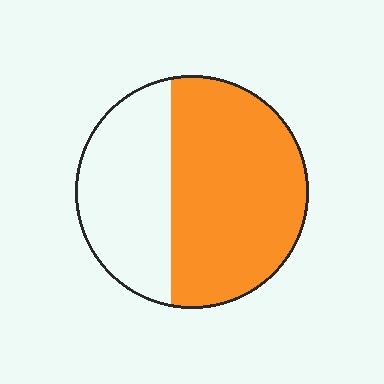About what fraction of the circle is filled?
About five eighths (5/8).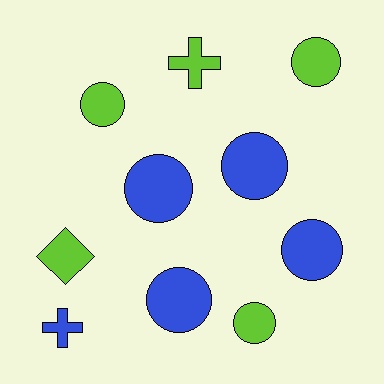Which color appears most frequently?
Blue, with 5 objects.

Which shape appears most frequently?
Circle, with 7 objects.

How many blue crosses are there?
There is 1 blue cross.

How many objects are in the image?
There are 10 objects.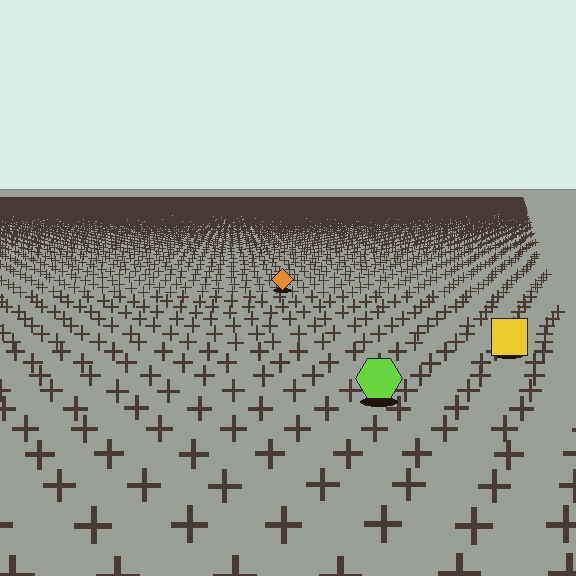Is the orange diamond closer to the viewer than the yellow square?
No. The yellow square is closer — you can tell from the texture gradient: the ground texture is coarser near it.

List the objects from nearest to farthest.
From nearest to farthest: the lime hexagon, the yellow square, the orange diamond.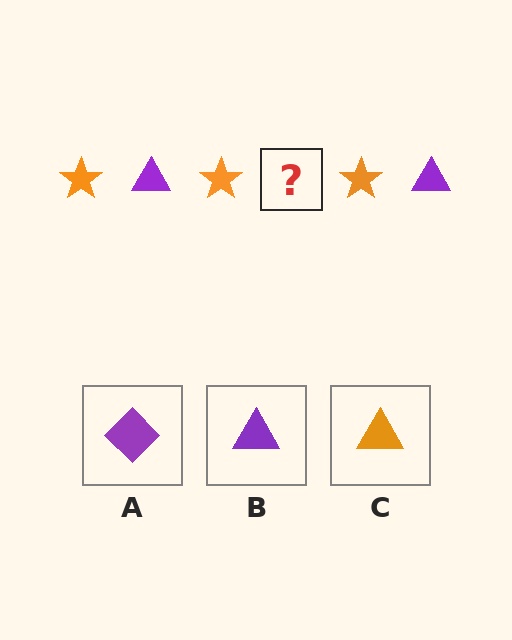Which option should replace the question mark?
Option B.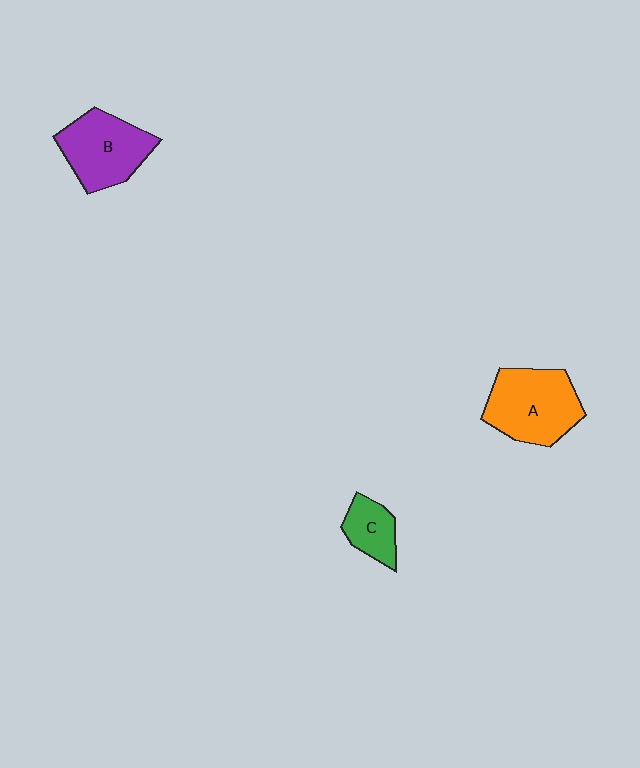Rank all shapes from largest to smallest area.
From largest to smallest: A (orange), B (purple), C (green).